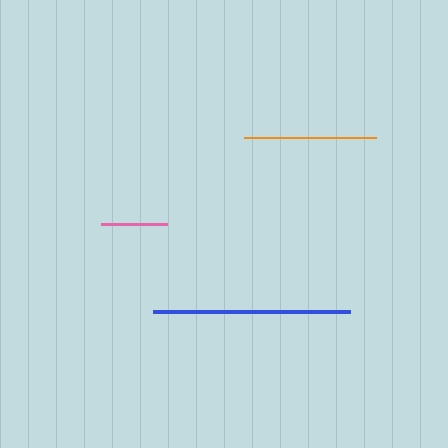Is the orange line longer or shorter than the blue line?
The blue line is longer than the orange line.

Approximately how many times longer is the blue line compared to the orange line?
The blue line is approximately 1.5 times the length of the orange line.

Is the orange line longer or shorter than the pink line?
The orange line is longer than the pink line.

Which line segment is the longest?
The blue line is the longest at approximately 196 pixels.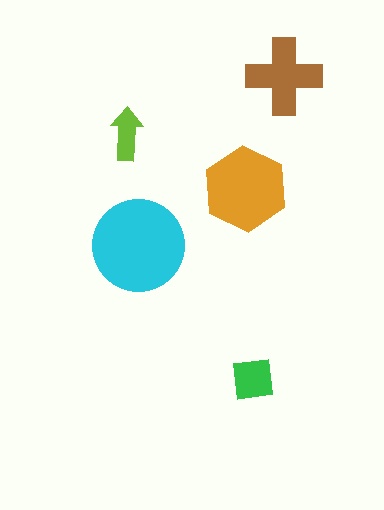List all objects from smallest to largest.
The lime arrow, the green square, the brown cross, the orange hexagon, the cyan circle.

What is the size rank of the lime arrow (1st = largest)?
5th.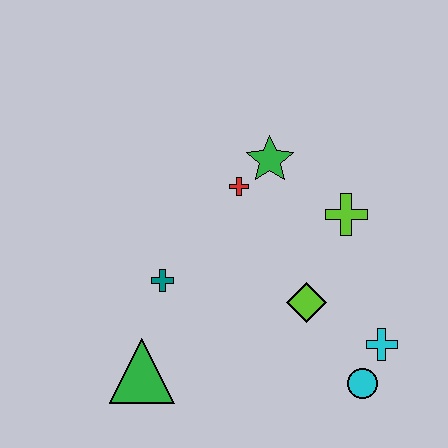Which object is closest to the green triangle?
The teal cross is closest to the green triangle.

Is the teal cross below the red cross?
Yes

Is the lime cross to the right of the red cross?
Yes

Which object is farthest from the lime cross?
The green triangle is farthest from the lime cross.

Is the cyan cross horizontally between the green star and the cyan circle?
No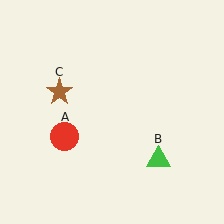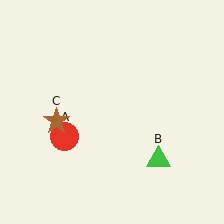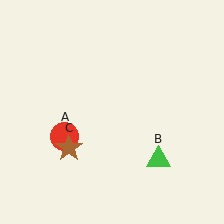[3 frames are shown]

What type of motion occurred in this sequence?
The brown star (object C) rotated counterclockwise around the center of the scene.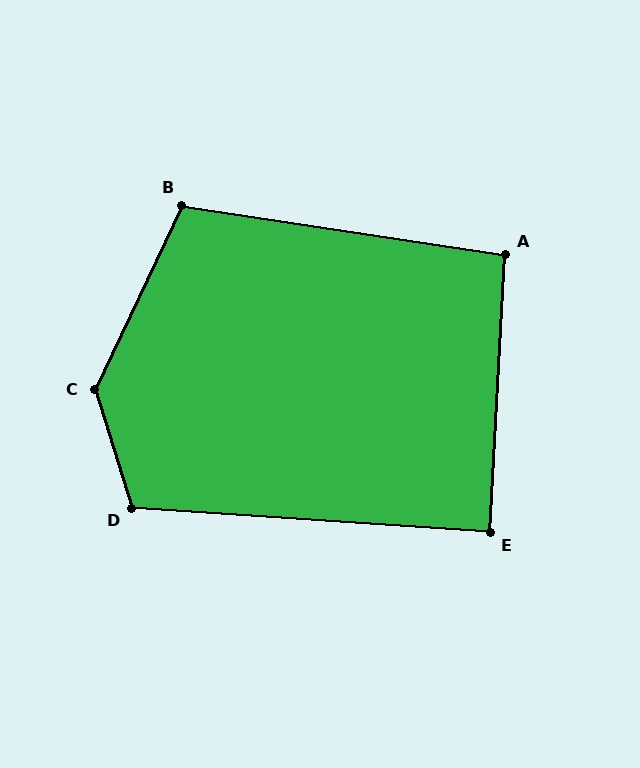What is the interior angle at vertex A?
Approximately 96 degrees (obtuse).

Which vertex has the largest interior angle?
C, at approximately 137 degrees.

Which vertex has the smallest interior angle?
E, at approximately 89 degrees.